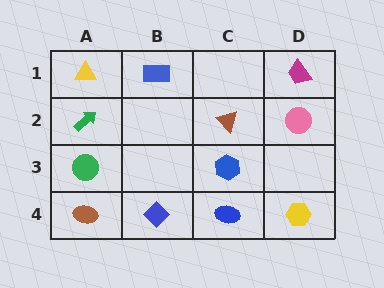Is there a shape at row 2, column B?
No, that cell is empty.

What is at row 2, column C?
A brown triangle.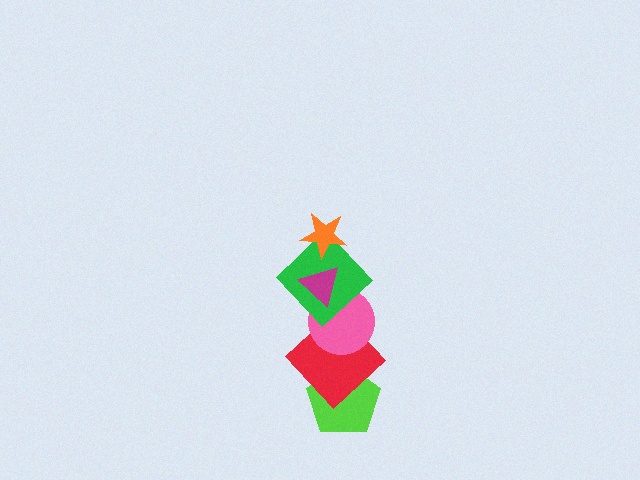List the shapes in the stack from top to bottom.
From top to bottom: the orange star, the magenta triangle, the green diamond, the pink circle, the red diamond, the lime pentagon.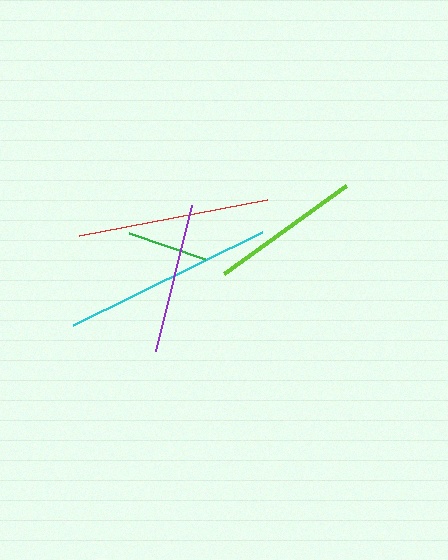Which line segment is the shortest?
The green line is the shortest at approximately 80 pixels.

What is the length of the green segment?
The green segment is approximately 80 pixels long.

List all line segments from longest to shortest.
From longest to shortest: cyan, red, lime, purple, green.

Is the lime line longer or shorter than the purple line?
The lime line is longer than the purple line.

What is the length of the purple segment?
The purple segment is approximately 150 pixels long.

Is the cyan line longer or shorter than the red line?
The cyan line is longer than the red line.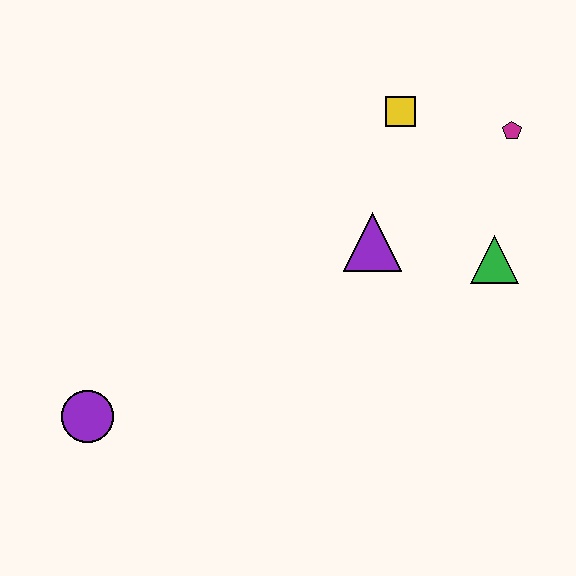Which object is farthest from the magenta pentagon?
The purple circle is farthest from the magenta pentagon.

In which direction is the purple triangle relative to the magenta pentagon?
The purple triangle is to the left of the magenta pentagon.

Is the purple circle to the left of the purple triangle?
Yes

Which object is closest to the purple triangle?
The green triangle is closest to the purple triangle.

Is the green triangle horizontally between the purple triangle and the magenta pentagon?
Yes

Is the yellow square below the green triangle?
No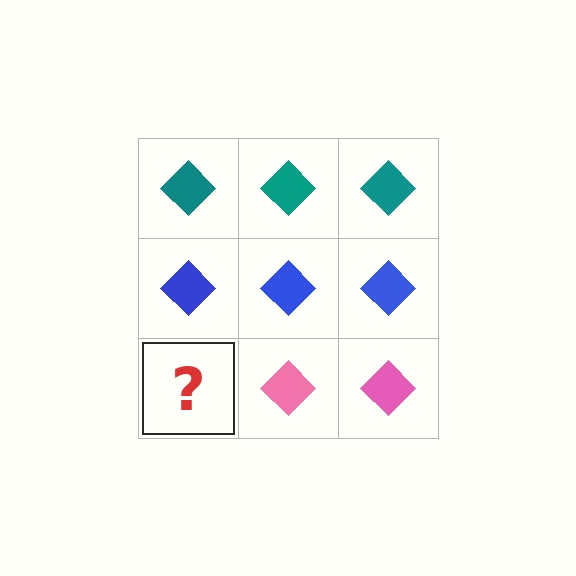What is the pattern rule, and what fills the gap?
The rule is that each row has a consistent color. The gap should be filled with a pink diamond.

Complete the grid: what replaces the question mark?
The question mark should be replaced with a pink diamond.